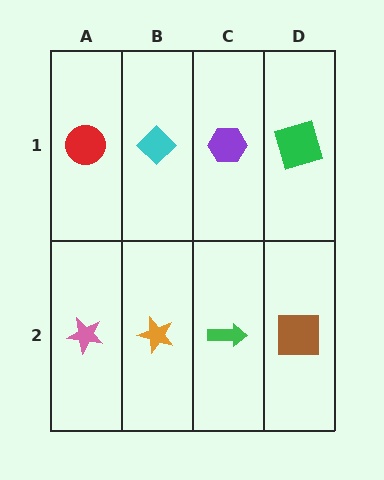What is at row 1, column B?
A cyan diamond.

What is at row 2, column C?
A green arrow.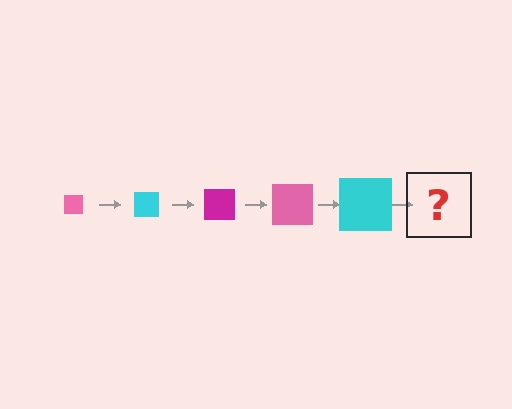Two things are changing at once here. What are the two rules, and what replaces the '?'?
The two rules are that the square grows larger each step and the color cycles through pink, cyan, and magenta. The '?' should be a magenta square, larger than the previous one.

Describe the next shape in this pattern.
It should be a magenta square, larger than the previous one.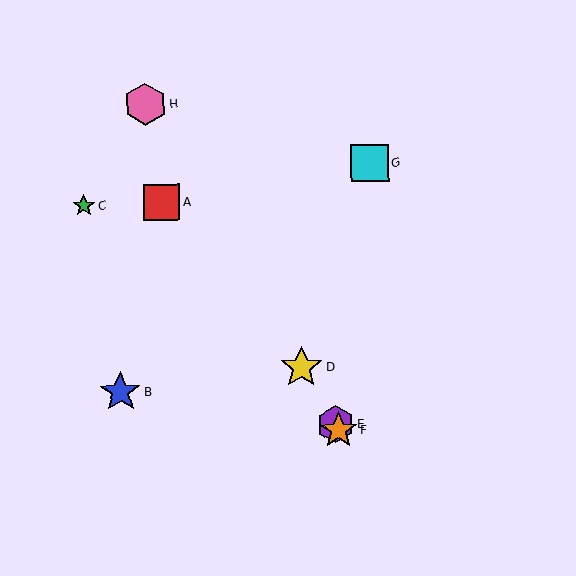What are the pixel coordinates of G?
Object G is at (370, 163).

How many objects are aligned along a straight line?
4 objects (D, E, F, H) are aligned along a straight line.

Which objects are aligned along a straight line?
Objects D, E, F, H are aligned along a straight line.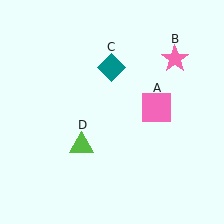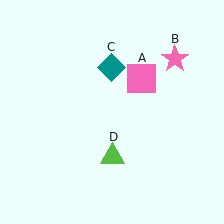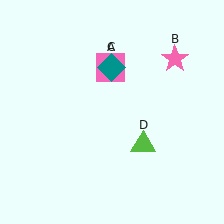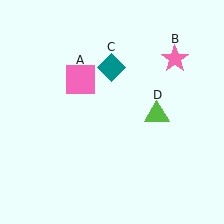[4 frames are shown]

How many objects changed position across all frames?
2 objects changed position: pink square (object A), lime triangle (object D).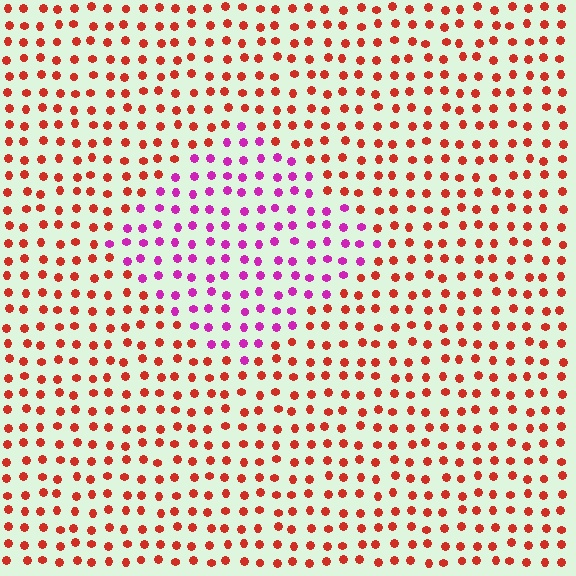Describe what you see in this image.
The image is filled with small red elements in a uniform arrangement. A diamond-shaped region is visible where the elements are tinted to a slightly different hue, forming a subtle color boundary.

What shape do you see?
I see a diamond.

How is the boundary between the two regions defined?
The boundary is defined purely by a slight shift in hue (about 56 degrees). Spacing, size, and orientation are identical on both sides.